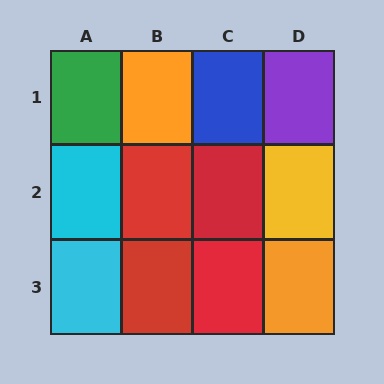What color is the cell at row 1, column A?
Green.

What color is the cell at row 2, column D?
Yellow.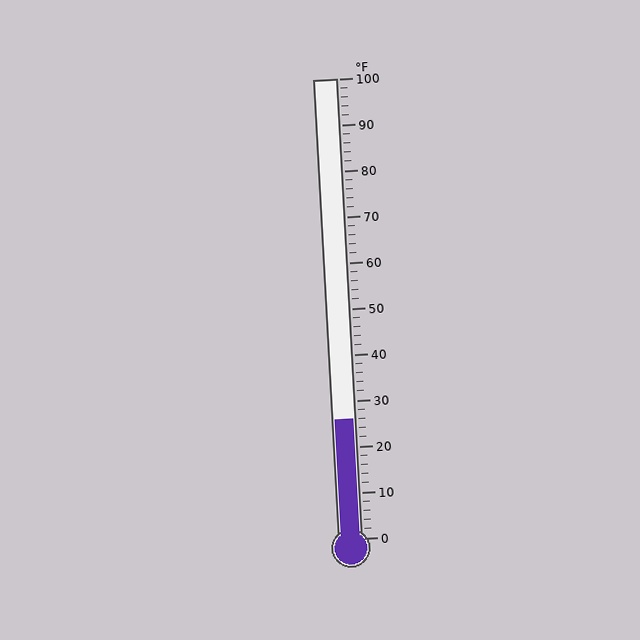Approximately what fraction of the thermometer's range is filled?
The thermometer is filled to approximately 25% of its range.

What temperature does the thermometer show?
The thermometer shows approximately 26°F.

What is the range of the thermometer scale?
The thermometer scale ranges from 0°F to 100°F.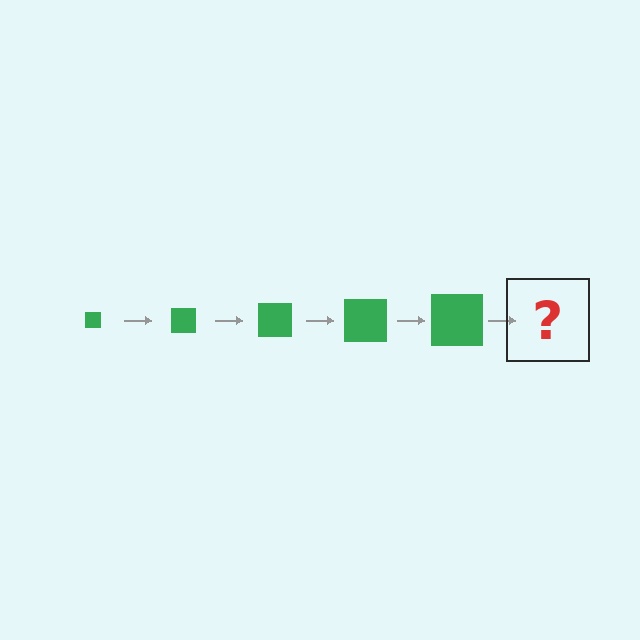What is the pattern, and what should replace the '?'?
The pattern is that the square gets progressively larger each step. The '?' should be a green square, larger than the previous one.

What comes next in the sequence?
The next element should be a green square, larger than the previous one.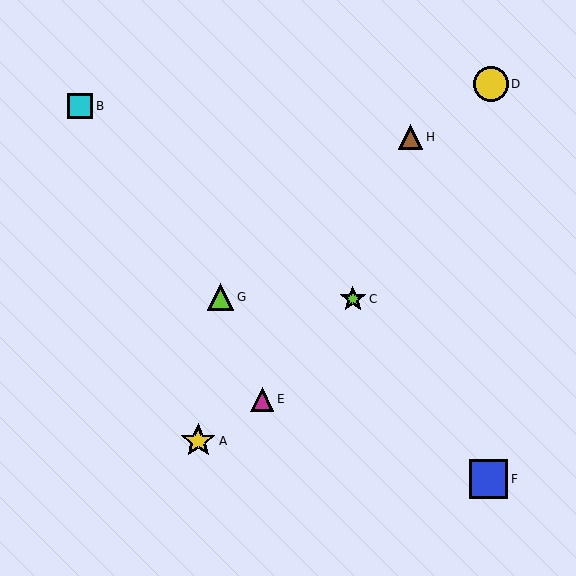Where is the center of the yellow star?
The center of the yellow star is at (198, 441).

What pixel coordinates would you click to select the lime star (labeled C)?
Click at (353, 299) to select the lime star C.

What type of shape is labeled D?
Shape D is a yellow circle.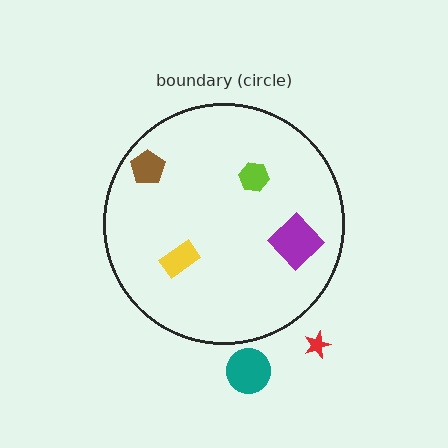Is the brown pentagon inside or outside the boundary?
Inside.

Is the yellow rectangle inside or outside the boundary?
Inside.